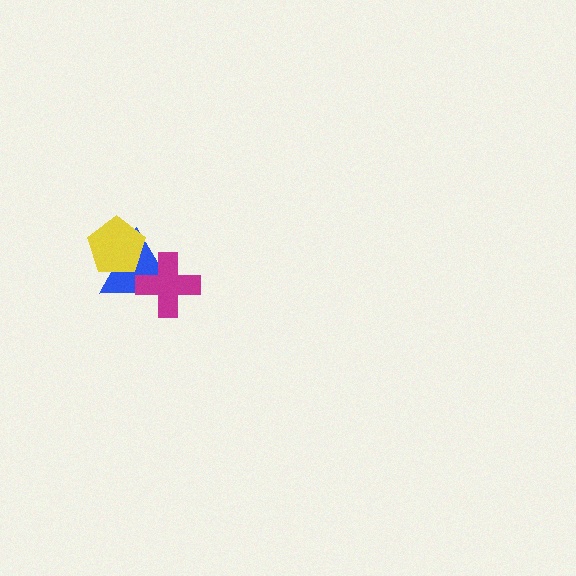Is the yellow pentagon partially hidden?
No, no other shape covers it.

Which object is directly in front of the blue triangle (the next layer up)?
The yellow pentagon is directly in front of the blue triangle.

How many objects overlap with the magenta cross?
1 object overlaps with the magenta cross.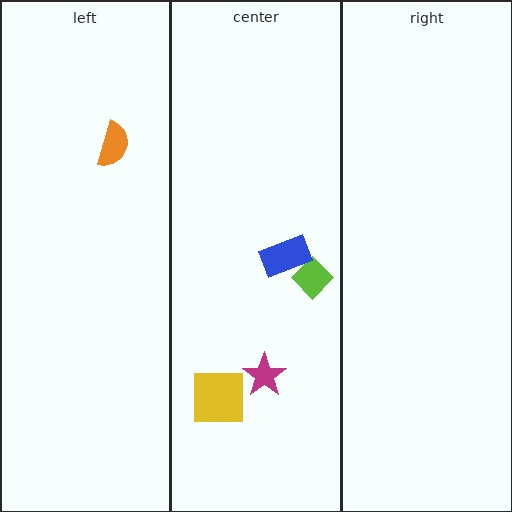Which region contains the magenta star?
The center region.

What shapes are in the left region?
The orange semicircle.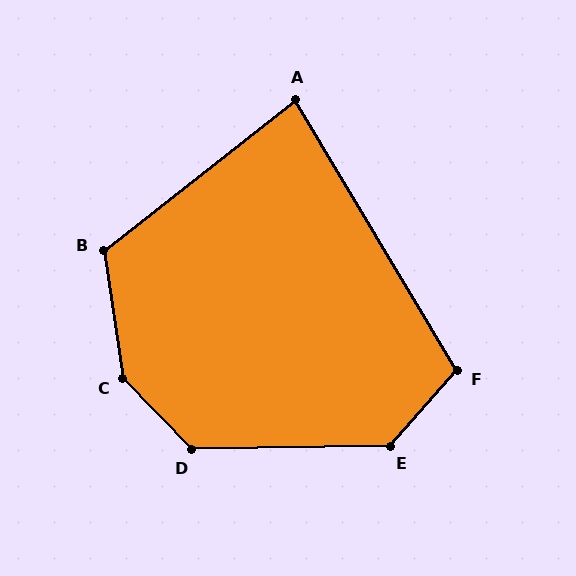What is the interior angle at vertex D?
Approximately 133 degrees (obtuse).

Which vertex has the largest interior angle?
C, at approximately 145 degrees.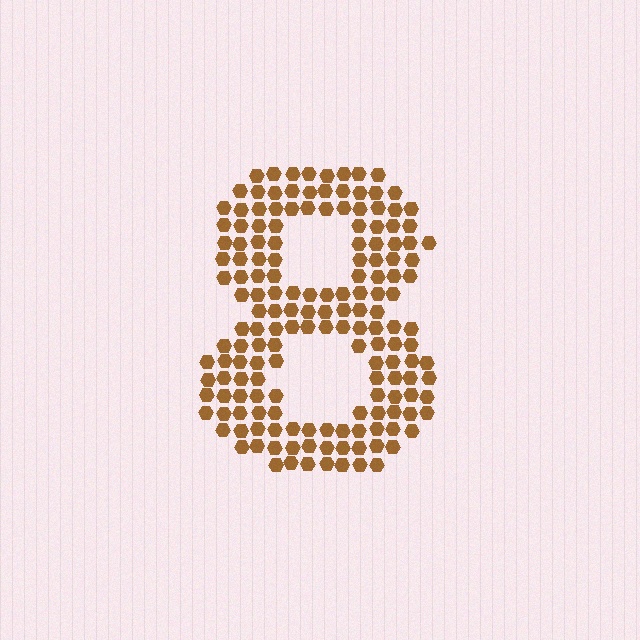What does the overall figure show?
The overall figure shows the digit 8.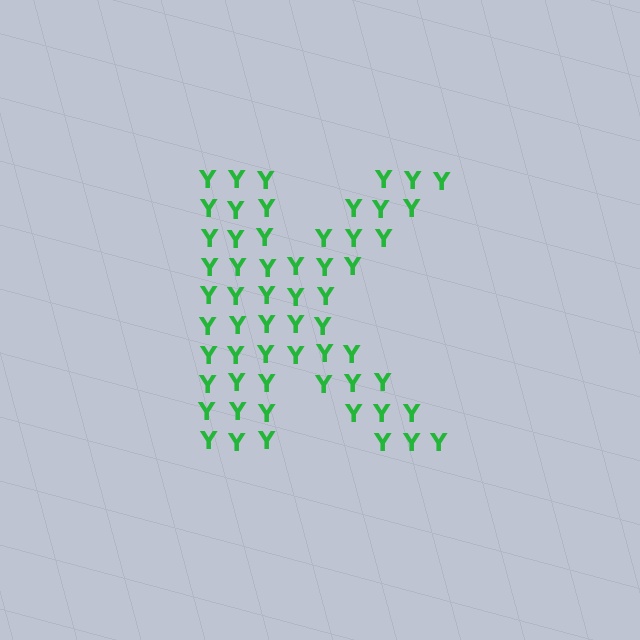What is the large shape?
The large shape is the letter K.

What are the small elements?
The small elements are letter Y's.